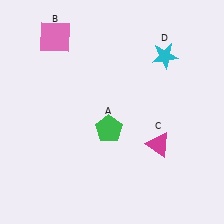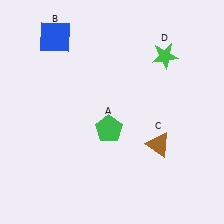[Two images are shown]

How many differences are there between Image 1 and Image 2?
There are 3 differences between the two images.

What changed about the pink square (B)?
In Image 1, B is pink. In Image 2, it changed to blue.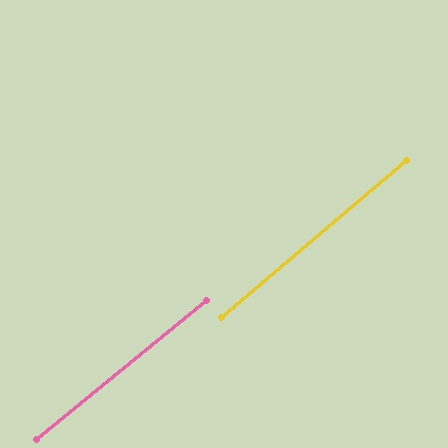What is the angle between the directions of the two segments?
Approximately 1 degree.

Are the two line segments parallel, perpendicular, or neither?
Parallel — their directions differ by only 1.1°.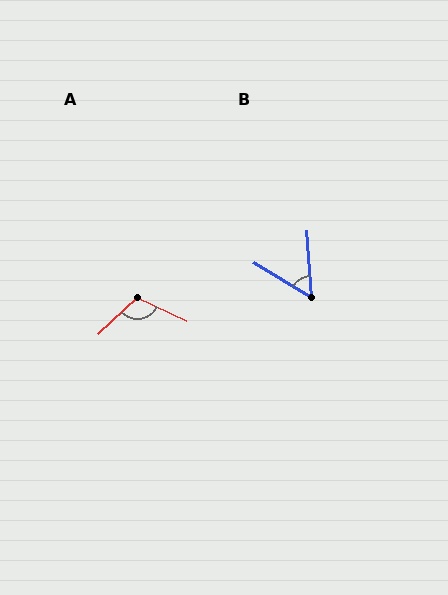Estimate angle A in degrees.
Approximately 112 degrees.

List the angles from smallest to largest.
B (56°), A (112°).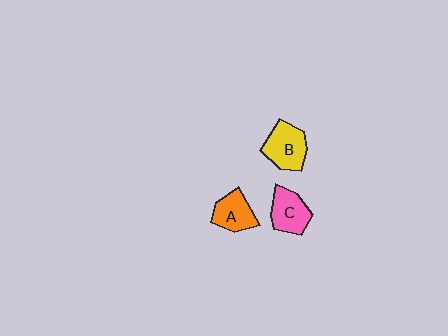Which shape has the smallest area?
Shape A (orange).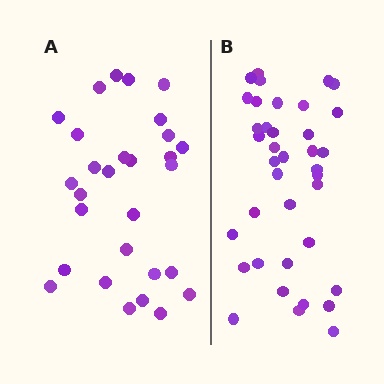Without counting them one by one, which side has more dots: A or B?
Region B (the right region) has more dots.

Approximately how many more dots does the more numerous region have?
Region B has roughly 8 or so more dots than region A.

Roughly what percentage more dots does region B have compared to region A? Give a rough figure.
About 30% more.